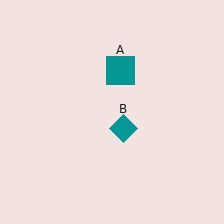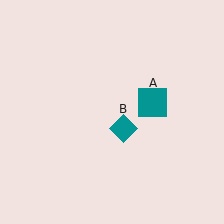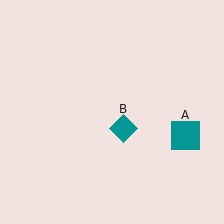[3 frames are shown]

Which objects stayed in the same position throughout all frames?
Teal diamond (object B) remained stationary.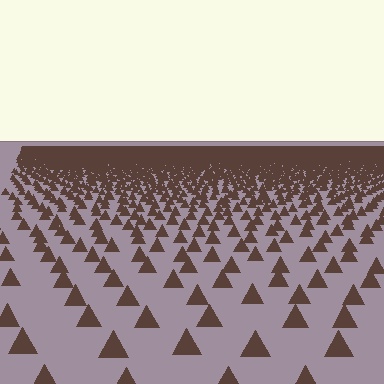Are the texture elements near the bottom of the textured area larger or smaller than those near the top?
Larger. Near the bottom, elements are closer to the viewer and appear at a bigger on-screen size.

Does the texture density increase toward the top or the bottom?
Density increases toward the top.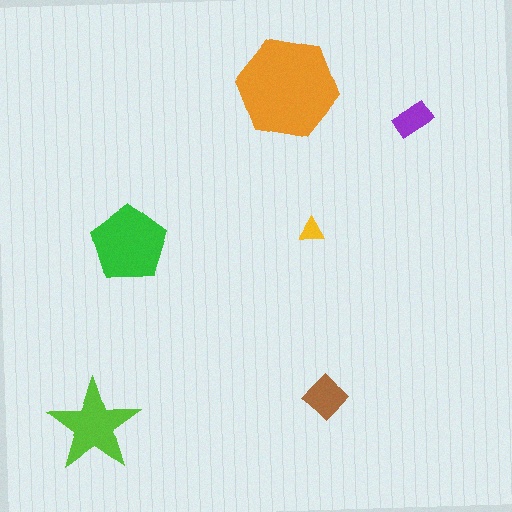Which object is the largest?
The orange hexagon.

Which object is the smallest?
The yellow triangle.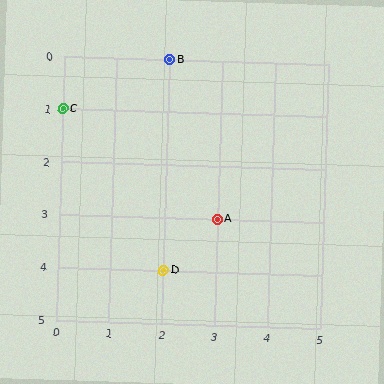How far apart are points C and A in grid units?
Points C and A are 3 columns and 2 rows apart (about 3.6 grid units diagonally).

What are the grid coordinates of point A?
Point A is at grid coordinates (3, 3).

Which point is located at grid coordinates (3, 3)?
Point A is at (3, 3).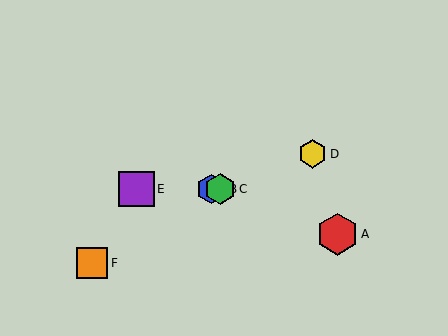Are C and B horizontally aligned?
Yes, both are at y≈189.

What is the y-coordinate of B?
Object B is at y≈189.